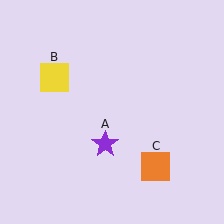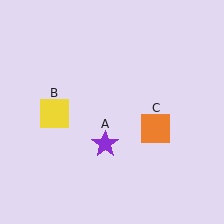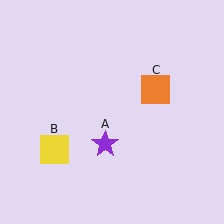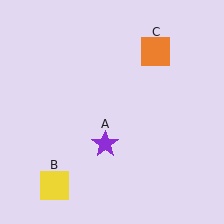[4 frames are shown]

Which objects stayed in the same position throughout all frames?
Purple star (object A) remained stationary.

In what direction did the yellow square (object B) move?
The yellow square (object B) moved down.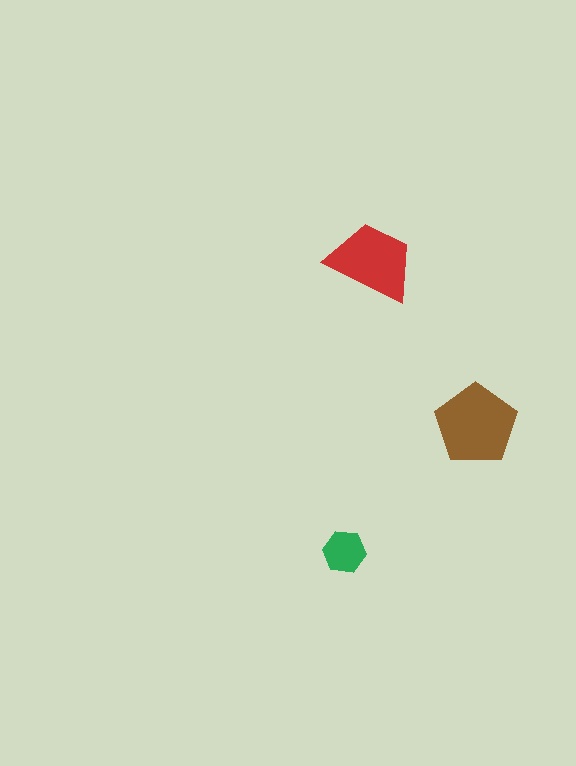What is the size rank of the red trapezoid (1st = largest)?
2nd.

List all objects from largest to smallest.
The brown pentagon, the red trapezoid, the green hexagon.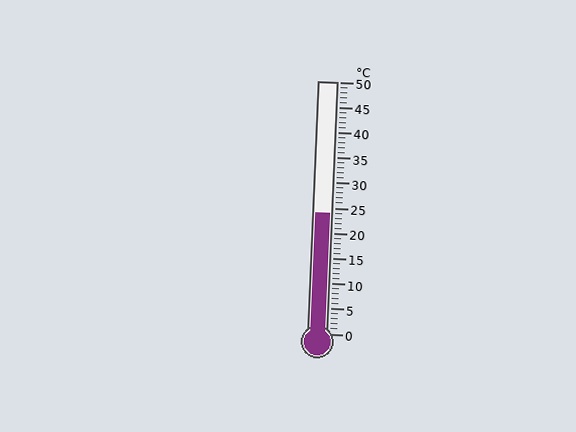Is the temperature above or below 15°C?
The temperature is above 15°C.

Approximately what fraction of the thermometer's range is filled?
The thermometer is filled to approximately 50% of its range.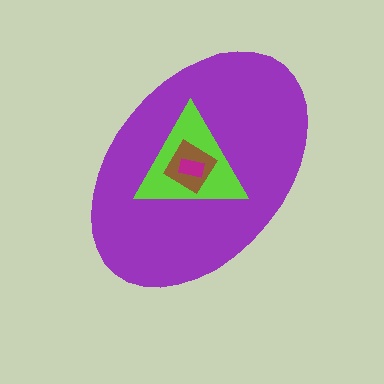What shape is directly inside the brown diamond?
The magenta rectangle.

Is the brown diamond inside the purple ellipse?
Yes.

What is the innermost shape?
The magenta rectangle.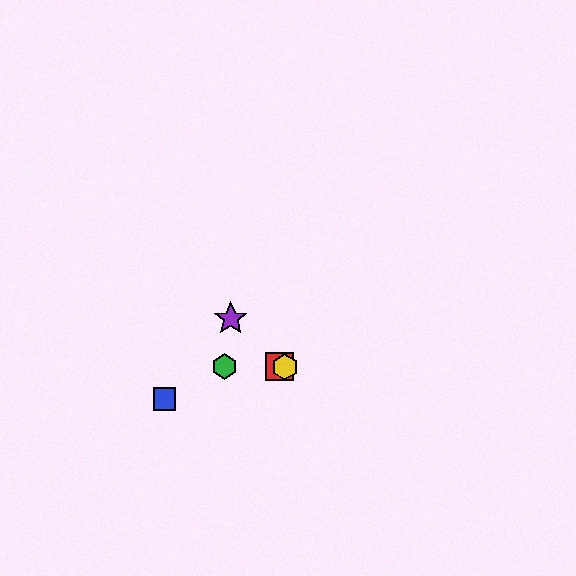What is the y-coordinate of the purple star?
The purple star is at y≈318.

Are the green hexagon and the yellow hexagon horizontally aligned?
Yes, both are at y≈367.